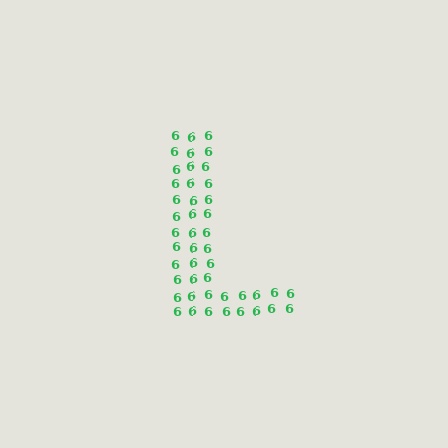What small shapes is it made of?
It is made of small digit 6's.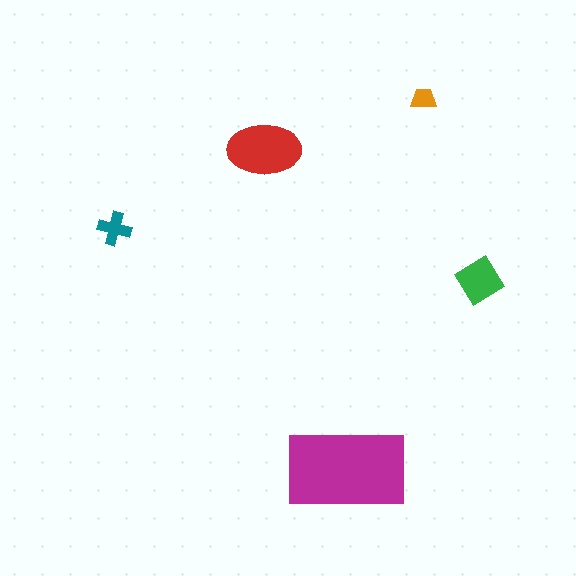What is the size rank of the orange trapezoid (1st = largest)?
5th.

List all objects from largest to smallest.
The magenta rectangle, the red ellipse, the green diamond, the teal cross, the orange trapezoid.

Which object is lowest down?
The magenta rectangle is bottommost.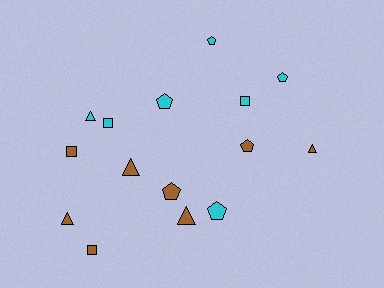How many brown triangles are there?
There are 4 brown triangles.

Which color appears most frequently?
Brown, with 8 objects.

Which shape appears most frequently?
Pentagon, with 6 objects.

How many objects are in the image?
There are 15 objects.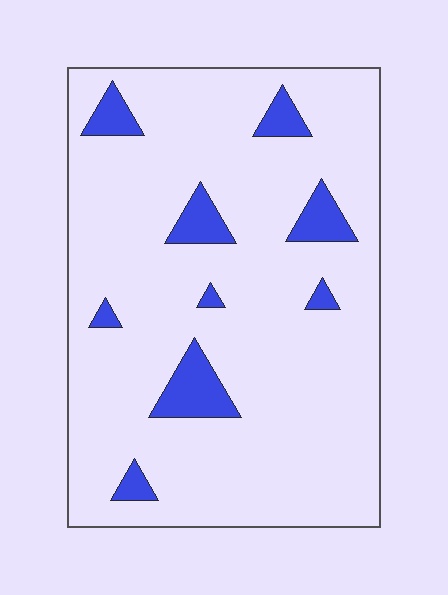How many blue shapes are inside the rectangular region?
9.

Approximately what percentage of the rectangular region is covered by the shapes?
Approximately 10%.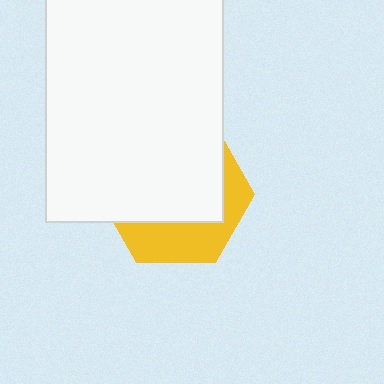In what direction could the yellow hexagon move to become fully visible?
The yellow hexagon could move down. That would shift it out from behind the white rectangle entirely.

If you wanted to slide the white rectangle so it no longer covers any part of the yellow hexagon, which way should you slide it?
Slide it up — that is the most direct way to separate the two shapes.